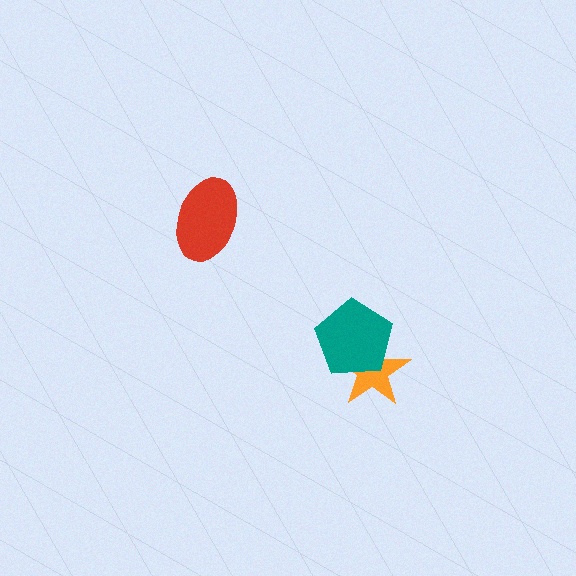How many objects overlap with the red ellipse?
0 objects overlap with the red ellipse.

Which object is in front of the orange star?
The teal pentagon is in front of the orange star.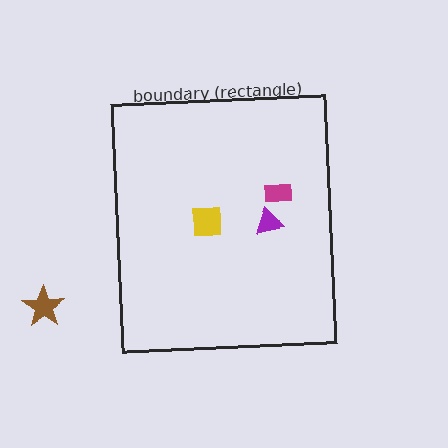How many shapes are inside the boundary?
3 inside, 1 outside.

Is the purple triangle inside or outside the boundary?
Inside.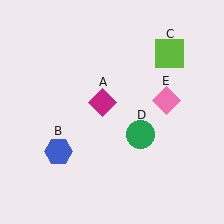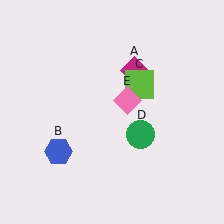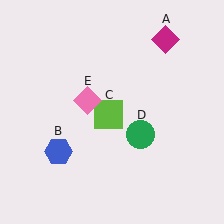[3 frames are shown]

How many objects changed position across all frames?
3 objects changed position: magenta diamond (object A), lime square (object C), pink diamond (object E).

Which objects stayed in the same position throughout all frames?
Blue hexagon (object B) and green circle (object D) remained stationary.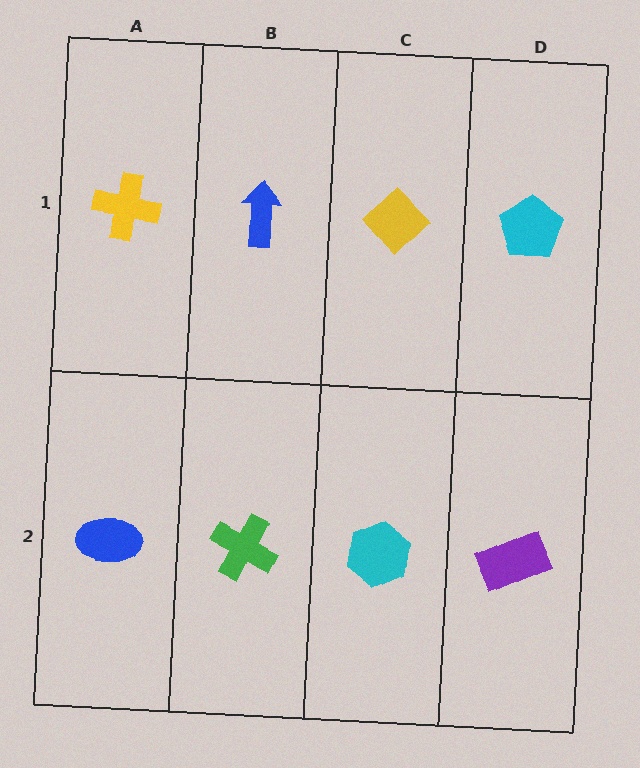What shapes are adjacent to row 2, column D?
A cyan pentagon (row 1, column D), a cyan hexagon (row 2, column C).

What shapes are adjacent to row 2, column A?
A yellow cross (row 1, column A), a green cross (row 2, column B).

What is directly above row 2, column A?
A yellow cross.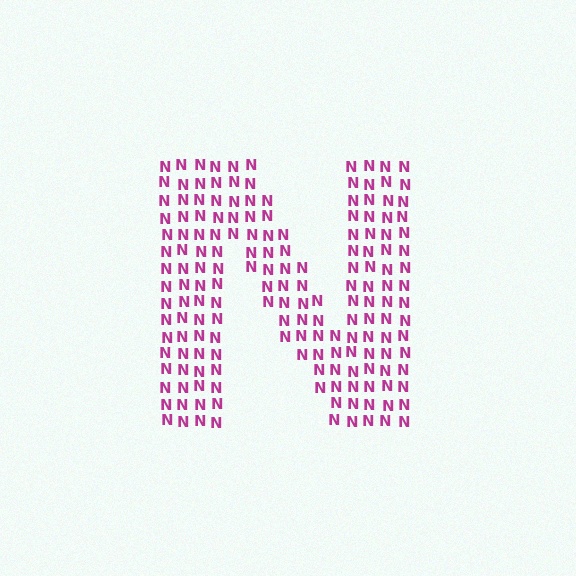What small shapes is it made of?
It is made of small letter N's.